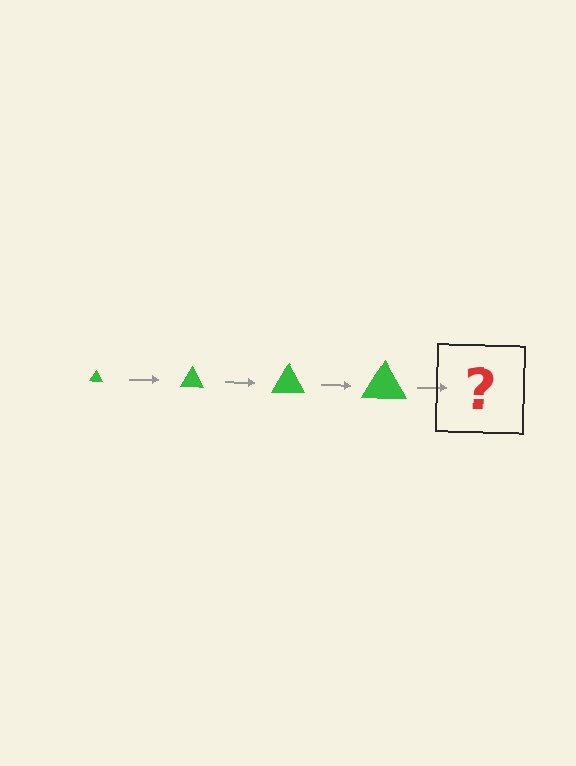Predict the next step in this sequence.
The next step is a green triangle, larger than the previous one.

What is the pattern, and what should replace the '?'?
The pattern is that the triangle gets progressively larger each step. The '?' should be a green triangle, larger than the previous one.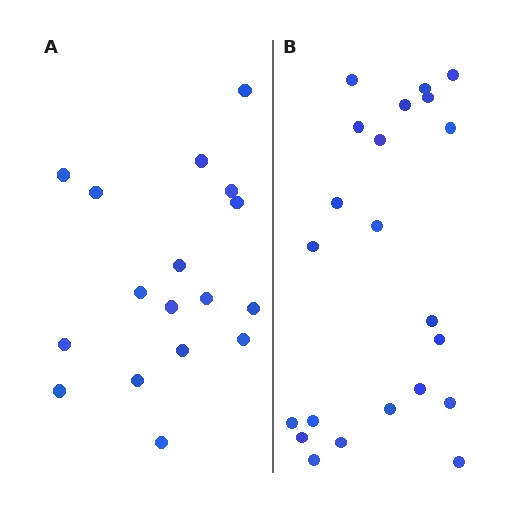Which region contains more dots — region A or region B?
Region B (the right region) has more dots.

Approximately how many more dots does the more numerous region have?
Region B has about 5 more dots than region A.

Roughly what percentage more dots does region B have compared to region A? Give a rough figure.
About 30% more.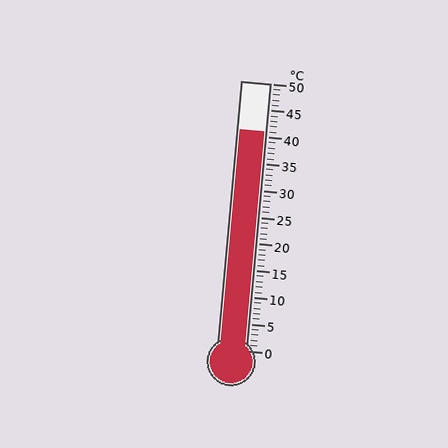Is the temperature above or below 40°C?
The temperature is above 40°C.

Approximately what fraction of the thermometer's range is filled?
The thermometer is filled to approximately 80% of its range.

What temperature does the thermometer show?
The thermometer shows approximately 41°C.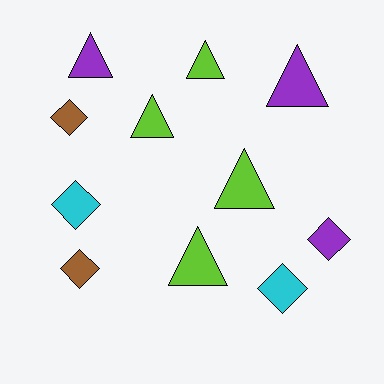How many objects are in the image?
There are 11 objects.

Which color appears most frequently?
Lime, with 4 objects.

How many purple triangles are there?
There are 2 purple triangles.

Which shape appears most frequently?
Triangle, with 6 objects.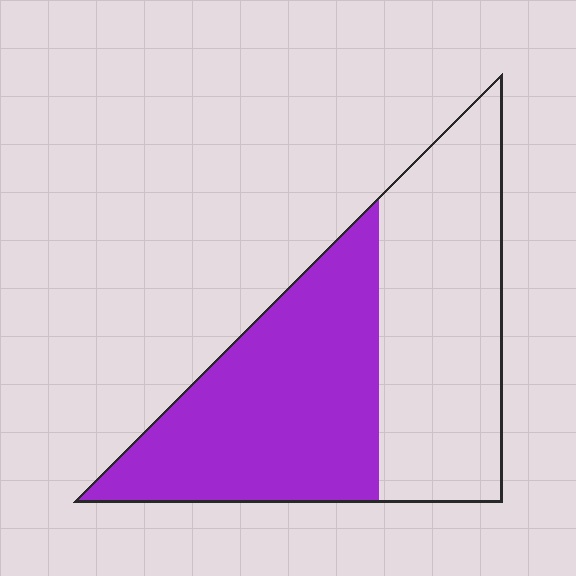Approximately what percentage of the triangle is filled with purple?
Approximately 50%.